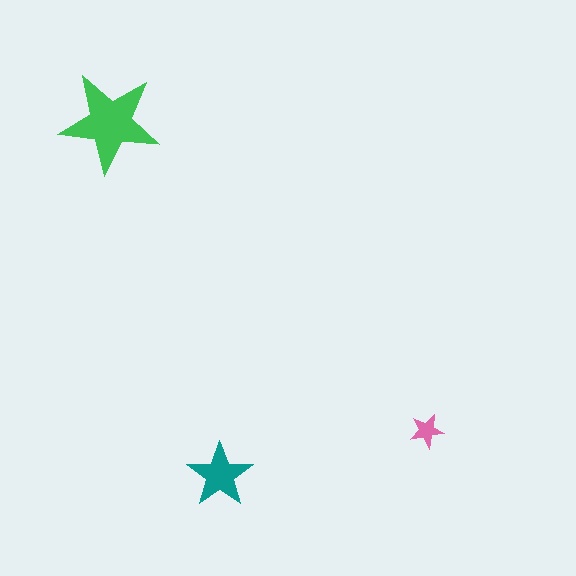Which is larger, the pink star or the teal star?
The teal one.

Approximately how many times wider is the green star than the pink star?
About 3 times wider.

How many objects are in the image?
There are 3 objects in the image.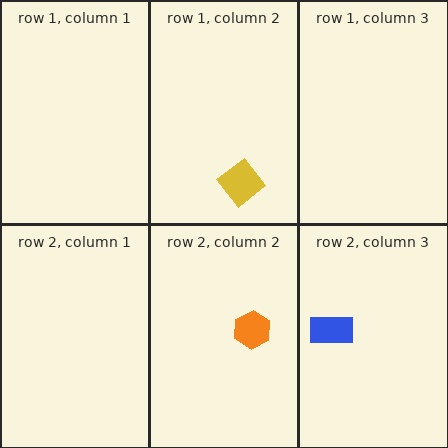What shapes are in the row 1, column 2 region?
The yellow diamond.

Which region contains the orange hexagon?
The row 2, column 2 region.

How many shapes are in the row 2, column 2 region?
1.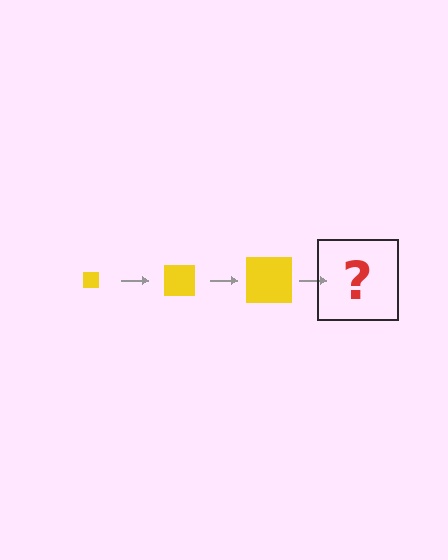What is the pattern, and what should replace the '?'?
The pattern is that the square gets progressively larger each step. The '?' should be a yellow square, larger than the previous one.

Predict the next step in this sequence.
The next step is a yellow square, larger than the previous one.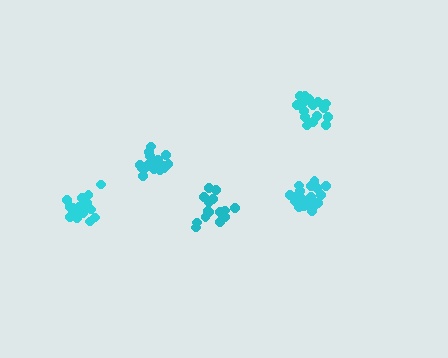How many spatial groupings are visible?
There are 5 spatial groupings.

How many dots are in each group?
Group 1: 17 dots, Group 2: 20 dots, Group 3: 18 dots, Group 4: 21 dots, Group 5: 15 dots (91 total).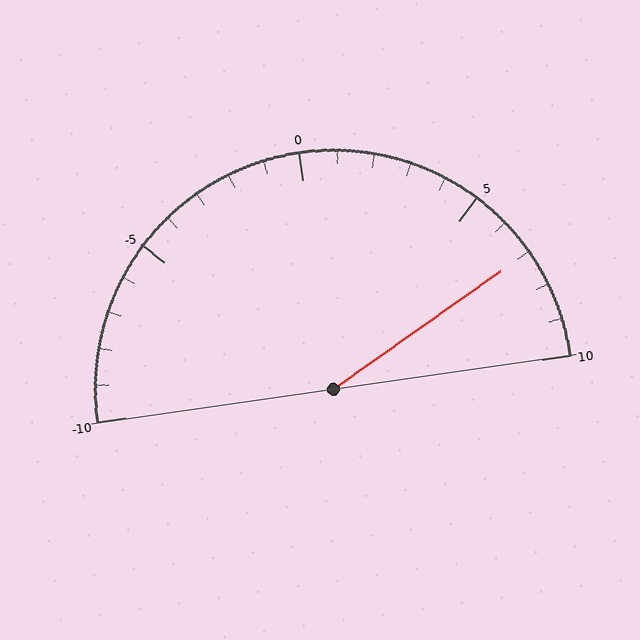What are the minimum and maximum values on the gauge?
The gauge ranges from -10 to 10.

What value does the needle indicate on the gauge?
The needle indicates approximately 7.